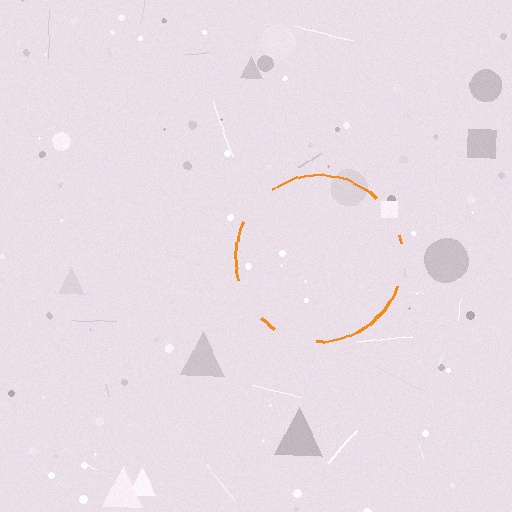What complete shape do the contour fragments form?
The contour fragments form a circle.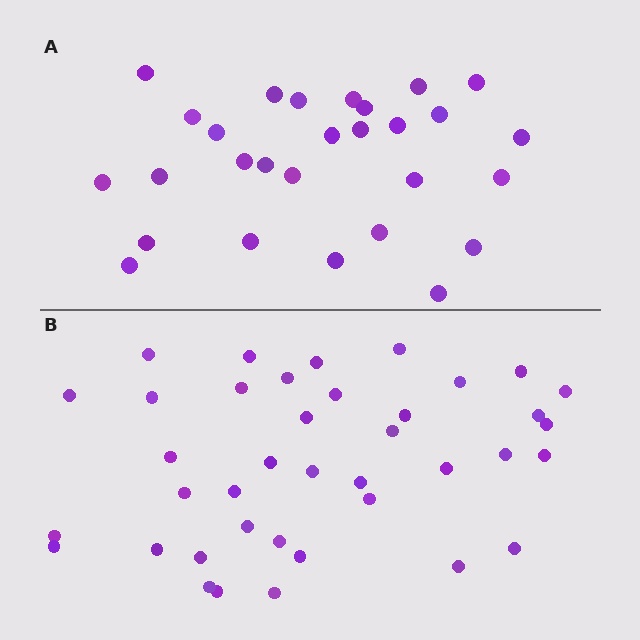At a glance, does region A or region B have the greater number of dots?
Region B (the bottom region) has more dots.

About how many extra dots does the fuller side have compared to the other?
Region B has roughly 12 or so more dots than region A.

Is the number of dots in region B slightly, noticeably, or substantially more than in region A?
Region B has noticeably more, but not dramatically so. The ratio is roughly 1.4 to 1.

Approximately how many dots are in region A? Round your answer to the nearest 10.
About 30 dots. (The exact count is 28, which rounds to 30.)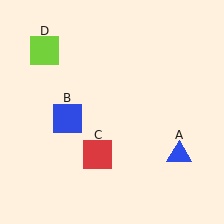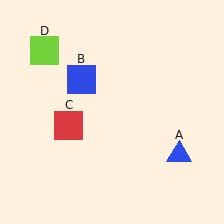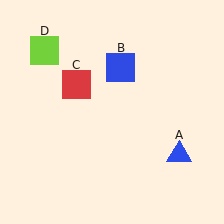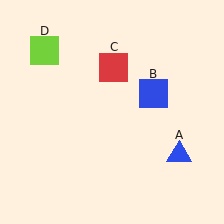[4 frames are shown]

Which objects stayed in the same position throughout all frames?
Blue triangle (object A) and lime square (object D) remained stationary.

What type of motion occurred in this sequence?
The blue square (object B), red square (object C) rotated clockwise around the center of the scene.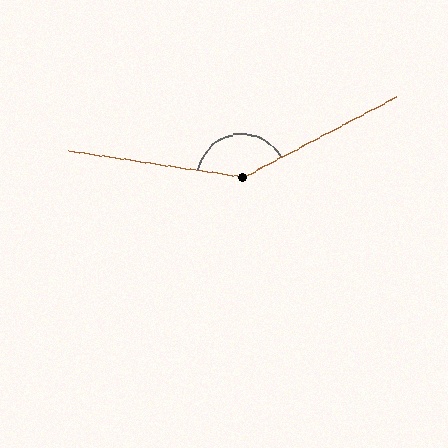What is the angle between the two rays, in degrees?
Approximately 144 degrees.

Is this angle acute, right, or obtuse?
It is obtuse.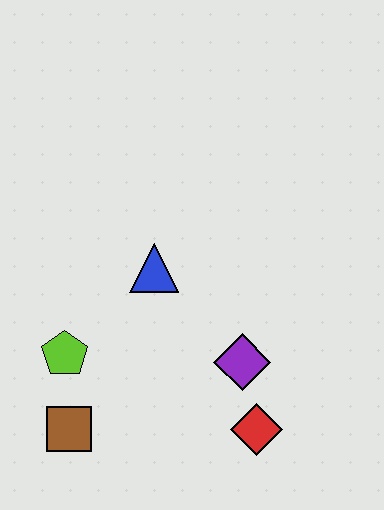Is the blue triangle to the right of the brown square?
Yes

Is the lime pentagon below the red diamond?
No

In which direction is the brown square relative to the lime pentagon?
The brown square is below the lime pentagon.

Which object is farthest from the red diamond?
The lime pentagon is farthest from the red diamond.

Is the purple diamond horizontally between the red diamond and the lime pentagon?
Yes